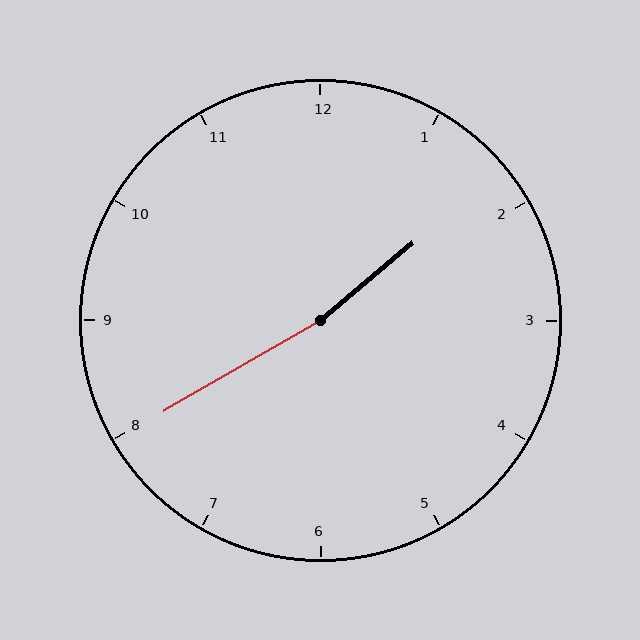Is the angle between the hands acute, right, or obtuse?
It is obtuse.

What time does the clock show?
1:40.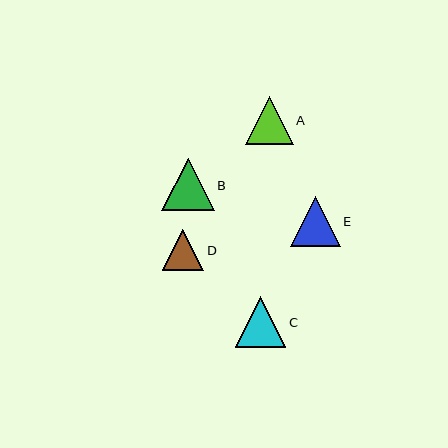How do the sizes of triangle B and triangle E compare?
Triangle B and triangle E are approximately the same size.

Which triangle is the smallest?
Triangle D is the smallest with a size of approximately 41 pixels.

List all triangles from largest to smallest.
From largest to smallest: B, C, E, A, D.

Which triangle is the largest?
Triangle B is the largest with a size of approximately 52 pixels.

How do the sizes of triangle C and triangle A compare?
Triangle C and triangle A are approximately the same size.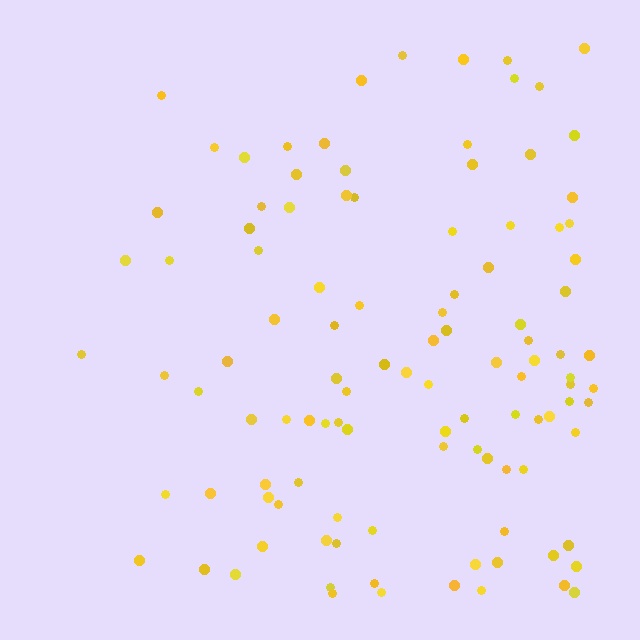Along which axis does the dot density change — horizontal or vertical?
Horizontal.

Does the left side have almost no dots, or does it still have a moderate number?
Still a moderate number, just noticeably fewer than the right.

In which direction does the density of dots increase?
From left to right, with the right side densest.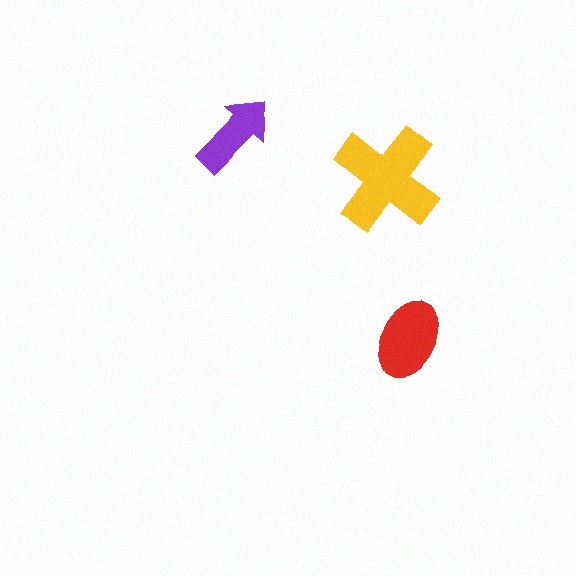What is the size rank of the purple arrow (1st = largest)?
3rd.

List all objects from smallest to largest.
The purple arrow, the red ellipse, the yellow cross.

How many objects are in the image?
There are 3 objects in the image.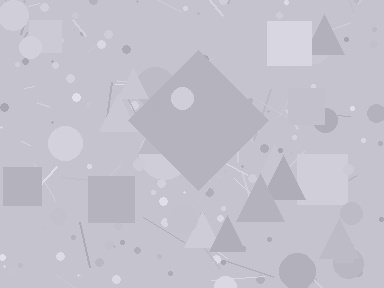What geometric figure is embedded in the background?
A diamond is embedded in the background.